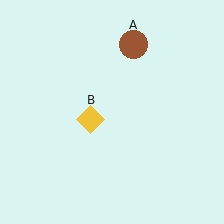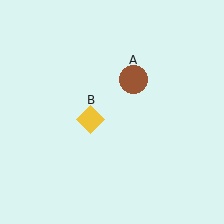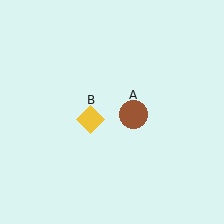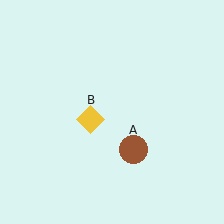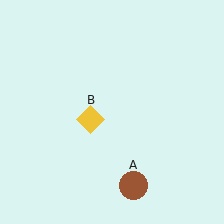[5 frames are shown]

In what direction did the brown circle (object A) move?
The brown circle (object A) moved down.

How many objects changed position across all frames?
1 object changed position: brown circle (object A).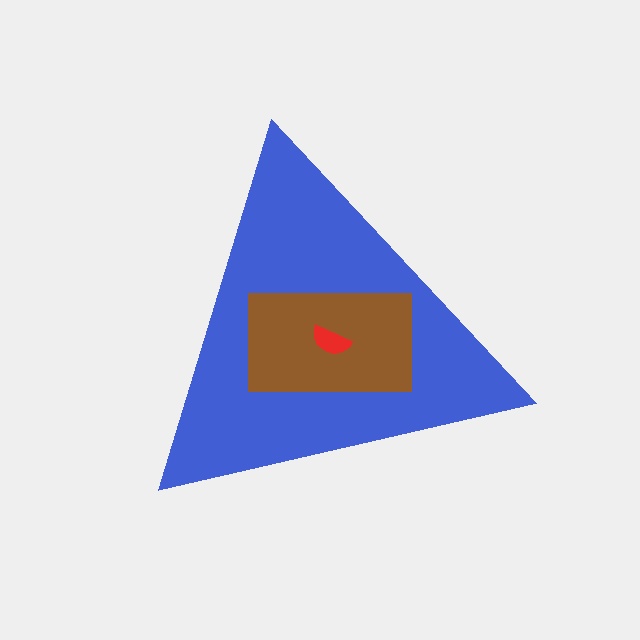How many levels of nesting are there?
3.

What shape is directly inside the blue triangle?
The brown rectangle.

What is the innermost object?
The red semicircle.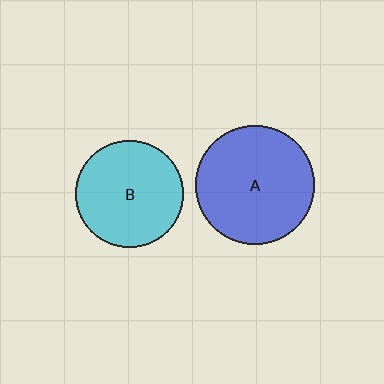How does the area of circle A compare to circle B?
Approximately 1.2 times.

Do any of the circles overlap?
No, none of the circles overlap.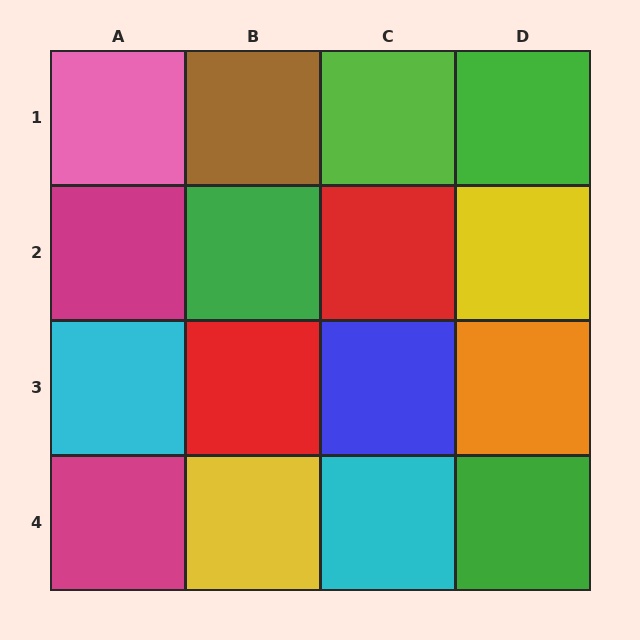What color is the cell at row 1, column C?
Lime.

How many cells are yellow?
2 cells are yellow.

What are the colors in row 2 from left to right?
Magenta, green, red, yellow.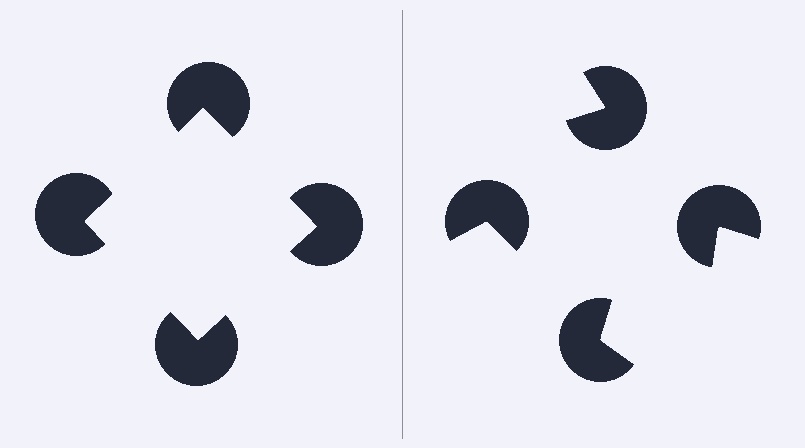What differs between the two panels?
The pac-man discs are positioned identically on both sides; only the wedge orientations differ. On the left they align to a square; on the right they are misaligned.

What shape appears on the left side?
An illusory square.